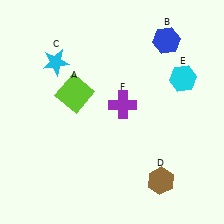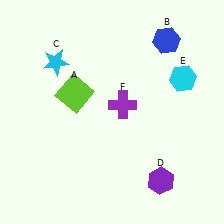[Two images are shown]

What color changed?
The hexagon (D) changed from brown in Image 1 to purple in Image 2.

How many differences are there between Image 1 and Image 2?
There is 1 difference between the two images.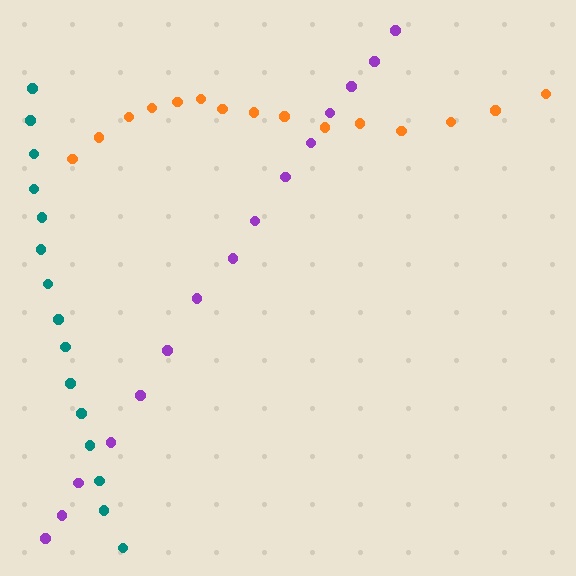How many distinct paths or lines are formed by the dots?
There are 3 distinct paths.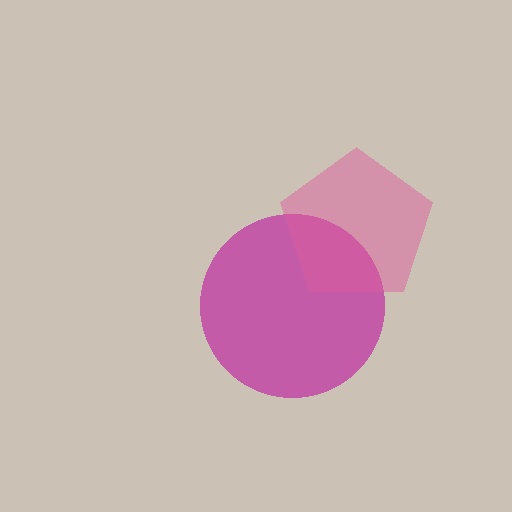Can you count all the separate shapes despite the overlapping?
Yes, there are 2 separate shapes.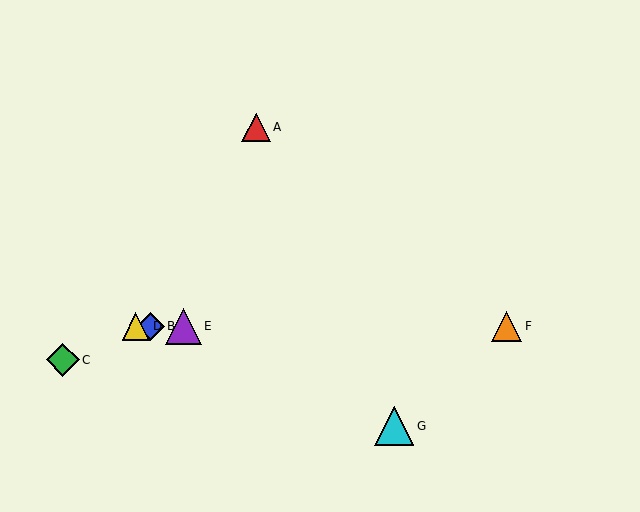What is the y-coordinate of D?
Object D is at y≈326.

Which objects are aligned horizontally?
Objects B, D, E, F are aligned horizontally.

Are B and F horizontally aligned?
Yes, both are at y≈326.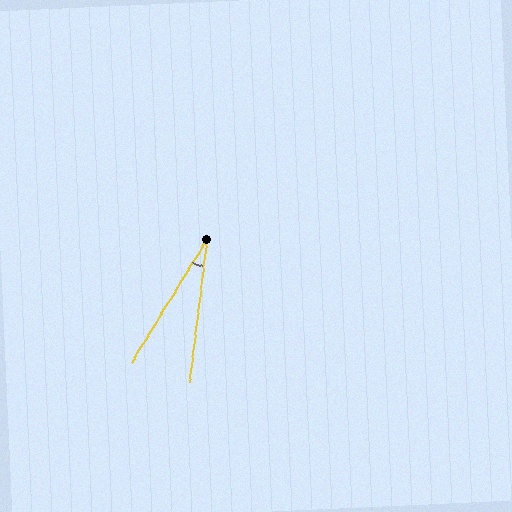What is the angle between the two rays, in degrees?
Approximately 24 degrees.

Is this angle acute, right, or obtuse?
It is acute.